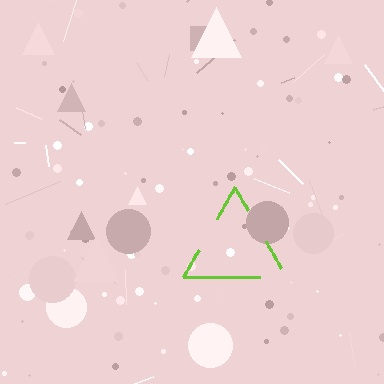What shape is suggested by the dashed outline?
The dashed outline suggests a triangle.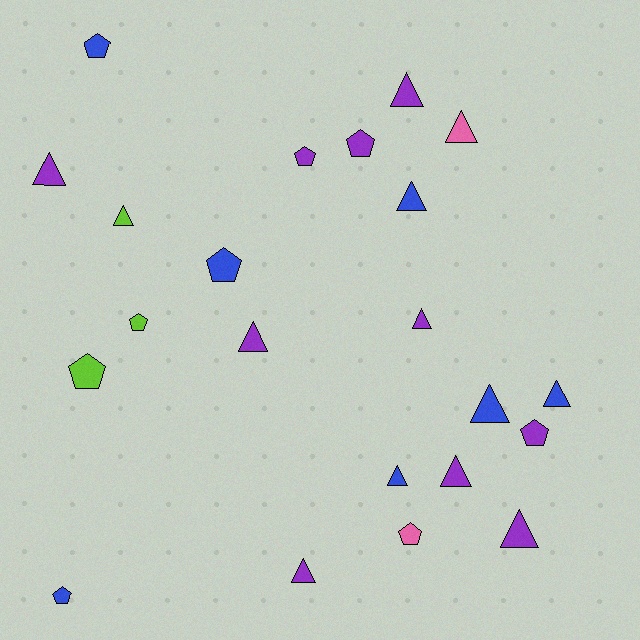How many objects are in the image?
There are 22 objects.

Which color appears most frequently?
Purple, with 10 objects.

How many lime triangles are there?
There is 1 lime triangle.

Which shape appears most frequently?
Triangle, with 13 objects.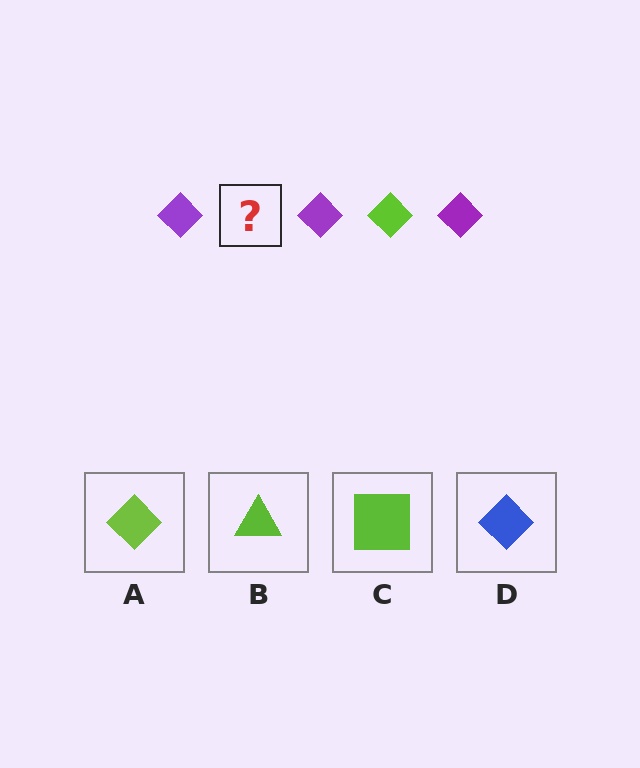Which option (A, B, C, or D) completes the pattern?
A.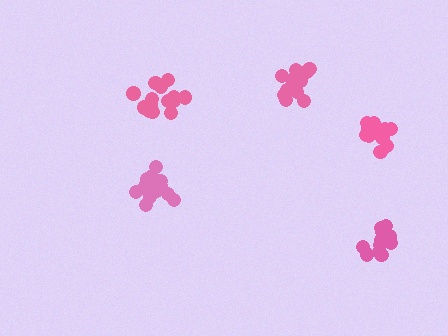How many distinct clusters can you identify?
There are 5 distinct clusters.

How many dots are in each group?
Group 1: 15 dots, Group 2: 13 dots, Group 3: 14 dots, Group 4: 15 dots, Group 5: 15 dots (72 total).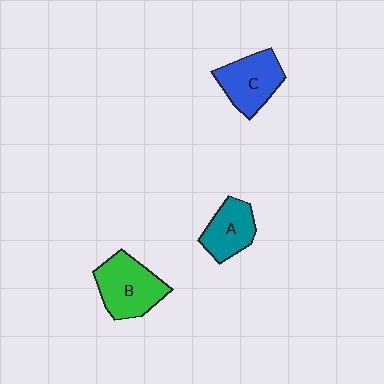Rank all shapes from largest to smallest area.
From largest to smallest: B (green), C (blue), A (teal).